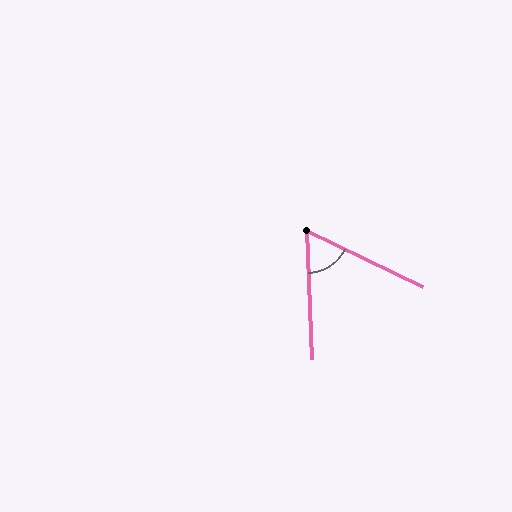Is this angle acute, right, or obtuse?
It is acute.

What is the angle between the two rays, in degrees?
Approximately 63 degrees.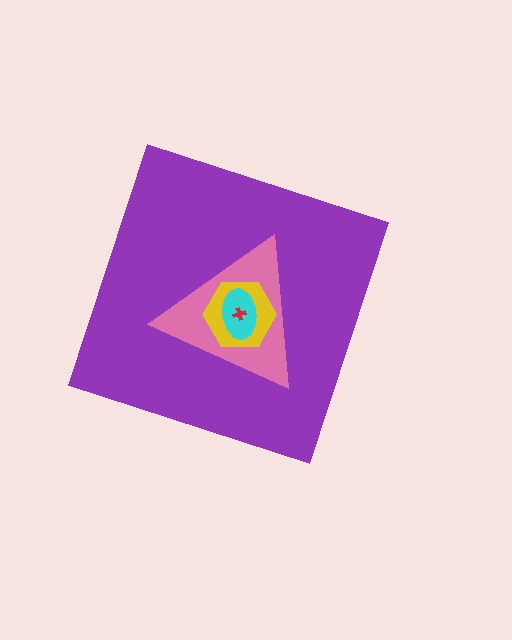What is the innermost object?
The red cross.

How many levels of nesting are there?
5.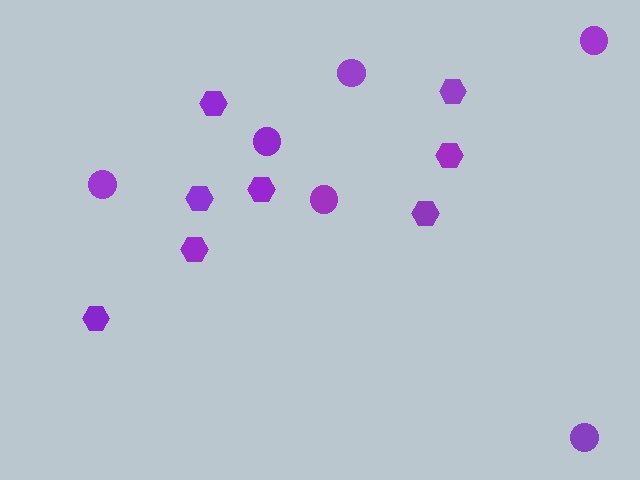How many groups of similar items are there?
There are 2 groups: one group of circles (6) and one group of hexagons (8).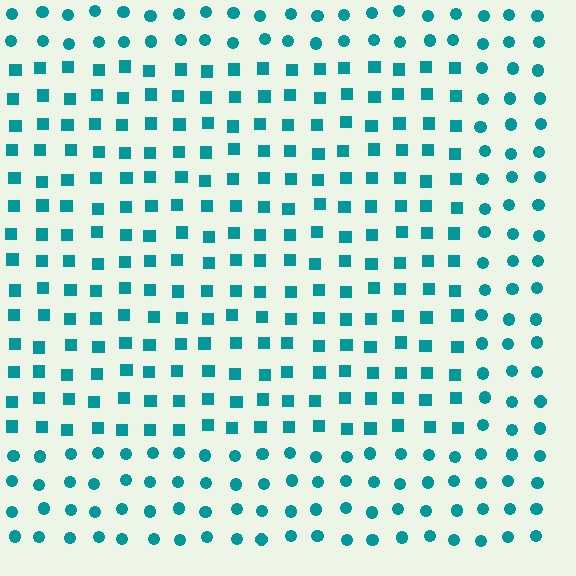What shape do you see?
I see a rectangle.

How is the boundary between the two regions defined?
The boundary is defined by a change in element shape: squares inside vs. circles outside. All elements share the same color and spacing.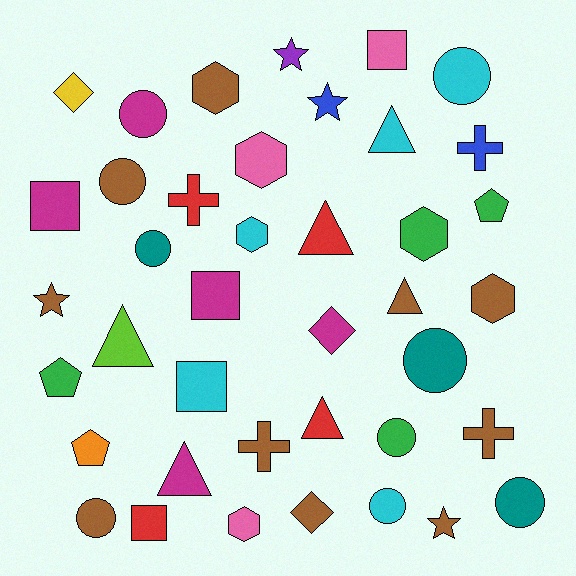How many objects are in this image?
There are 40 objects.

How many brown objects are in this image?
There are 10 brown objects.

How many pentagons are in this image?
There are 3 pentagons.